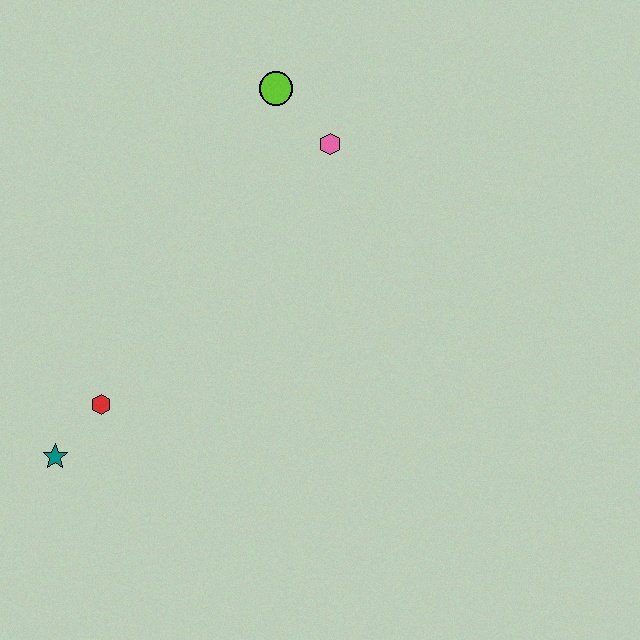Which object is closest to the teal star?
The red hexagon is closest to the teal star.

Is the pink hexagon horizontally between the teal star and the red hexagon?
No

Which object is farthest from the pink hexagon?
The teal star is farthest from the pink hexagon.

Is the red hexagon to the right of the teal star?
Yes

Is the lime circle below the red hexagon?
No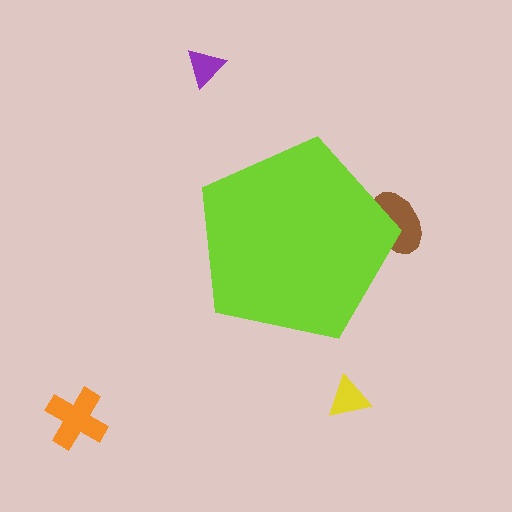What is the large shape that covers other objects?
A lime pentagon.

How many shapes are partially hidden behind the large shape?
1 shape is partially hidden.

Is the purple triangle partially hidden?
No, the purple triangle is fully visible.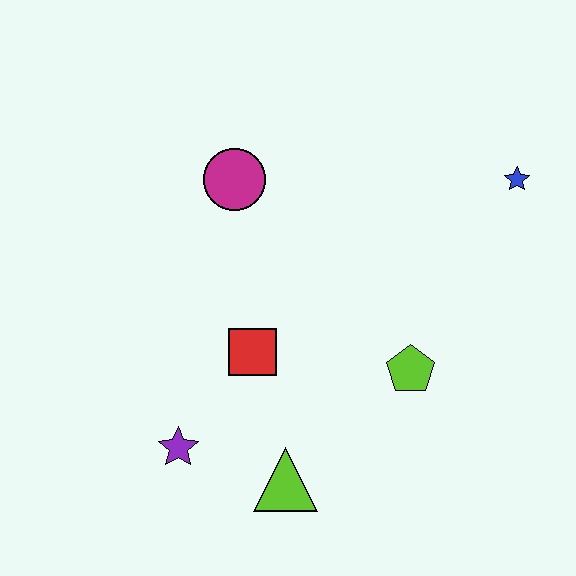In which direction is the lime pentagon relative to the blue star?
The lime pentagon is below the blue star.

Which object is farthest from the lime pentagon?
The magenta circle is farthest from the lime pentagon.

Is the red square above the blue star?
No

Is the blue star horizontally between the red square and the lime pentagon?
No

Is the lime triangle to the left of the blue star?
Yes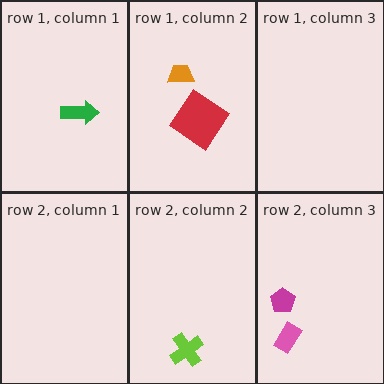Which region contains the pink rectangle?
The row 2, column 3 region.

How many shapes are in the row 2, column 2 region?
1.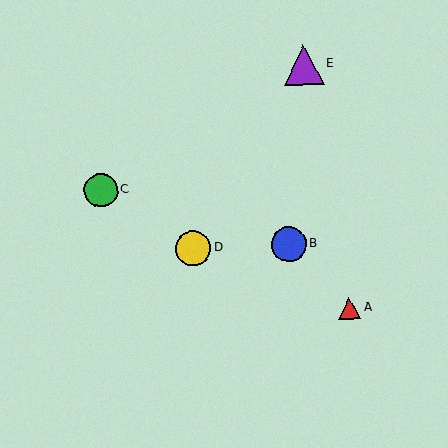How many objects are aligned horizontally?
2 objects (B, D) are aligned horizontally.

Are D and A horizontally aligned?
No, D is at y≈248 and A is at y≈308.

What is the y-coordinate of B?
Object B is at y≈244.